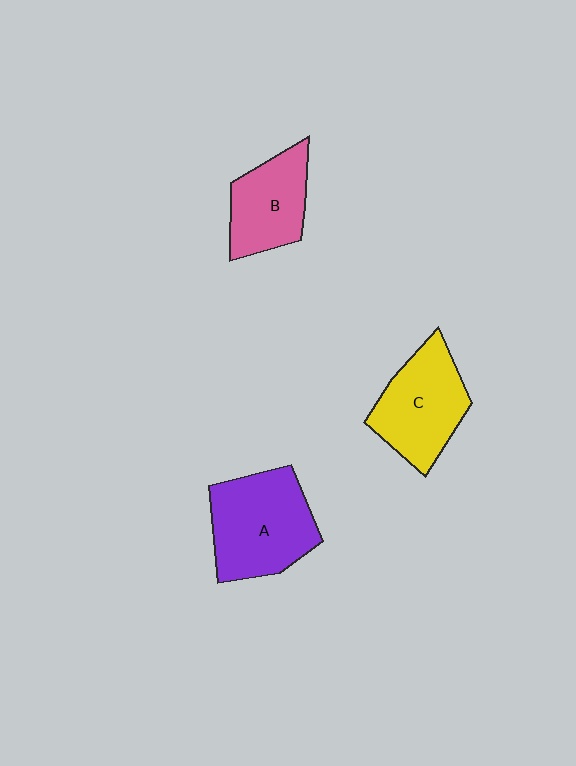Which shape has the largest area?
Shape A (purple).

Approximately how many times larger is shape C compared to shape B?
Approximately 1.2 times.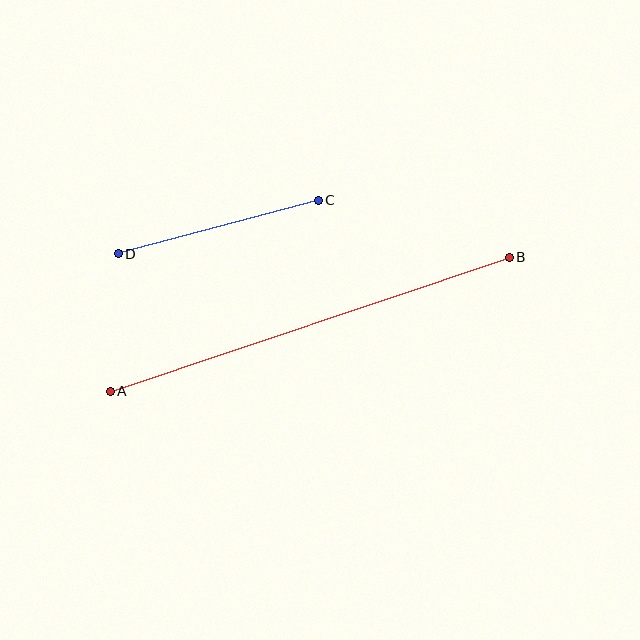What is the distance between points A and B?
The distance is approximately 421 pixels.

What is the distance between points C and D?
The distance is approximately 207 pixels.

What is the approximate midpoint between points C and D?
The midpoint is at approximately (218, 227) pixels.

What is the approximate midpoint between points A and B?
The midpoint is at approximately (310, 324) pixels.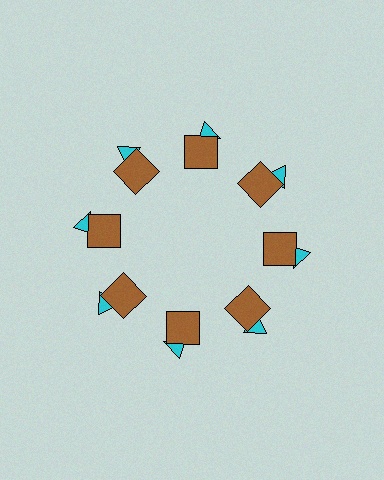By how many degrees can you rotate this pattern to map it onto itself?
The pattern maps onto itself every 45 degrees of rotation.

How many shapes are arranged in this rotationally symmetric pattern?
There are 16 shapes, arranged in 8 groups of 2.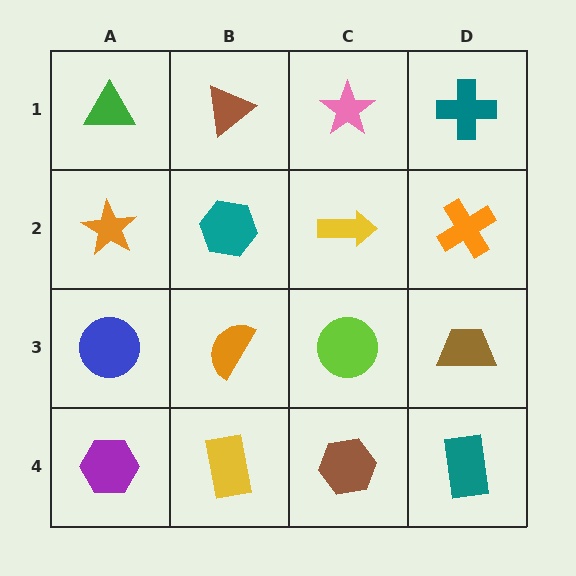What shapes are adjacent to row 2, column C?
A pink star (row 1, column C), a lime circle (row 3, column C), a teal hexagon (row 2, column B), an orange cross (row 2, column D).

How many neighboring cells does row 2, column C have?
4.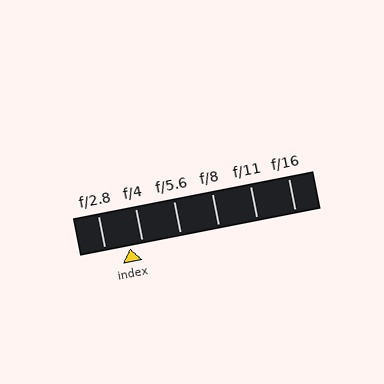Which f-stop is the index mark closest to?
The index mark is closest to f/4.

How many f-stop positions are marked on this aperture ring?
There are 6 f-stop positions marked.